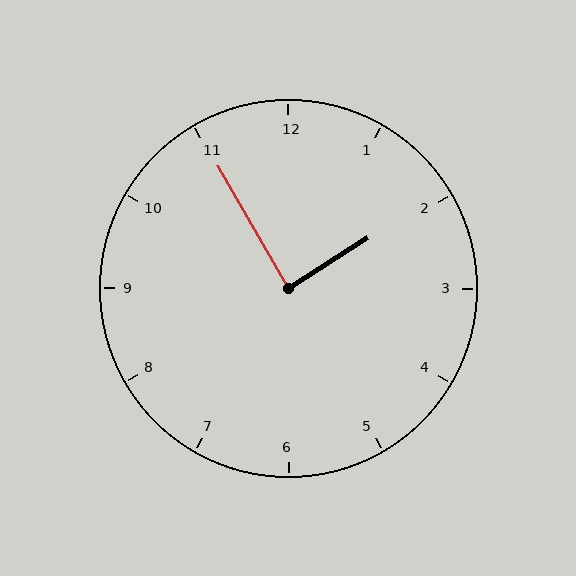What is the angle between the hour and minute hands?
Approximately 88 degrees.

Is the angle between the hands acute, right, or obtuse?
It is right.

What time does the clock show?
1:55.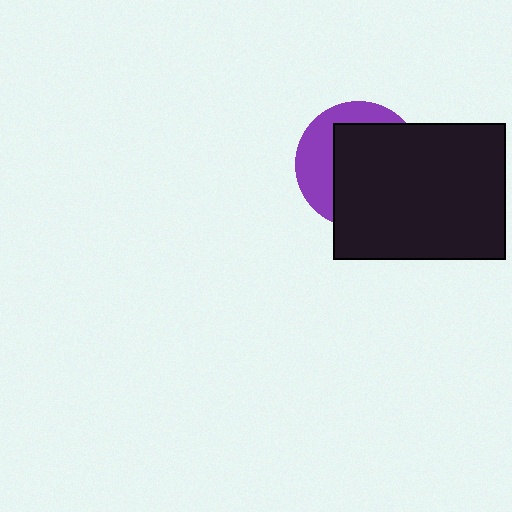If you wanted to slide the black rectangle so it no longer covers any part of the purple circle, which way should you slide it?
Slide it right — that is the most direct way to separate the two shapes.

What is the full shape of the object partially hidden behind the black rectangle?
The partially hidden object is a purple circle.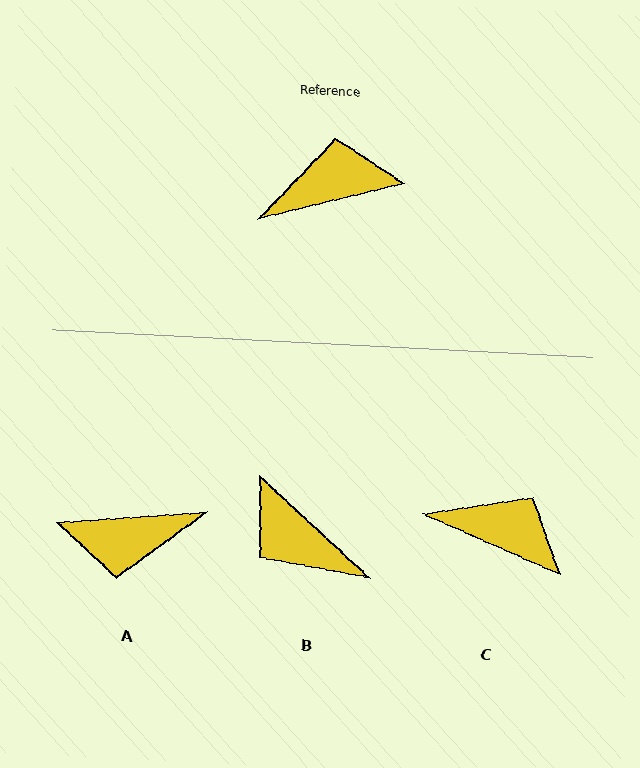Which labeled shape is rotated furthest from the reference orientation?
A, about 170 degrees away.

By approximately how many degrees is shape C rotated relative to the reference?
Approximately 37 degrees clockwise.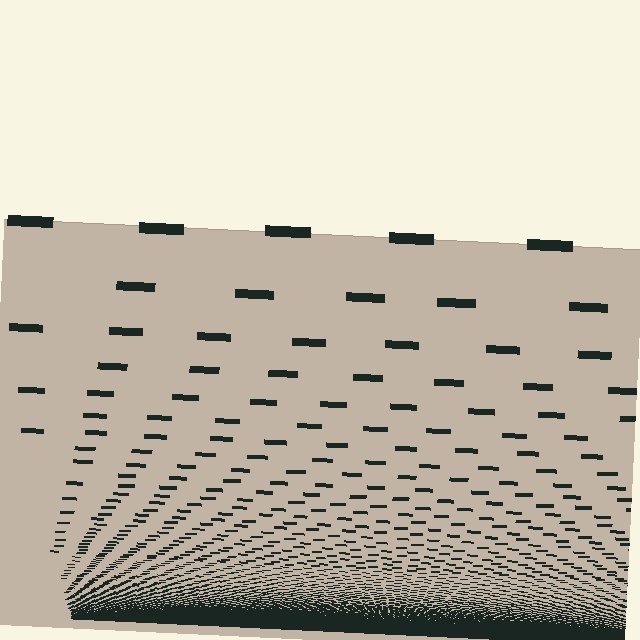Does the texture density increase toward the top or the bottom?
Density increases toward the bottom.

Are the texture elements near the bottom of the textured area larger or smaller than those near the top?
Smaller. The gradient is inverted — elements near the bottom are smaller and denser.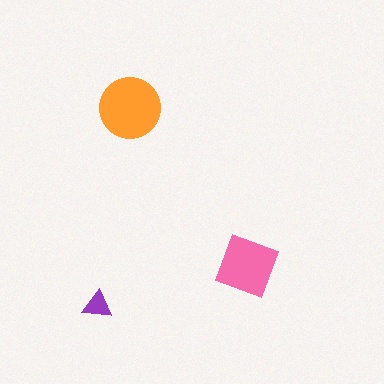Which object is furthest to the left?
The purple triangle is leftmost.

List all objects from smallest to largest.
The purple triangle, the pink square, the orange circle.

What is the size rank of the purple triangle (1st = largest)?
3rd.